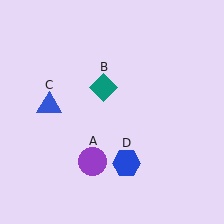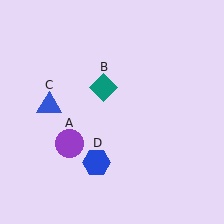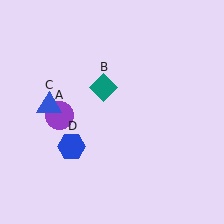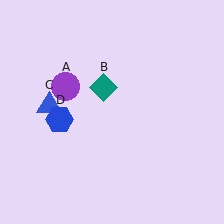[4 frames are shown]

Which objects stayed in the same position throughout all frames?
Teal diamond (object B) and blue triangle (object C) remained stationary.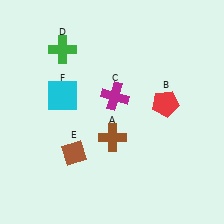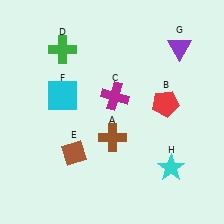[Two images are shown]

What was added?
A purple triangle (G), a cyan star (H) were added in Image 2.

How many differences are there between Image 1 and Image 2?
There are 2 differences between the two images.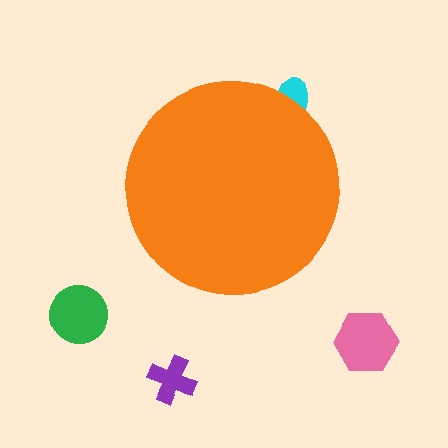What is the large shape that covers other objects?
An orange circle.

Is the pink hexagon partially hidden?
No, the pink hexagon is fully visible.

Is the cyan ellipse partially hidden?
Yes, the cyan ellipse is partially hidden behind the orange circle.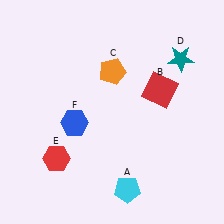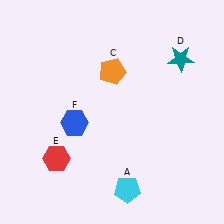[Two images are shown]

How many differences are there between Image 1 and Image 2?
There is 1 difference between the two images.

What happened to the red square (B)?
The red square (B) was removed in Image 2. It was in the top-right area of Image 1.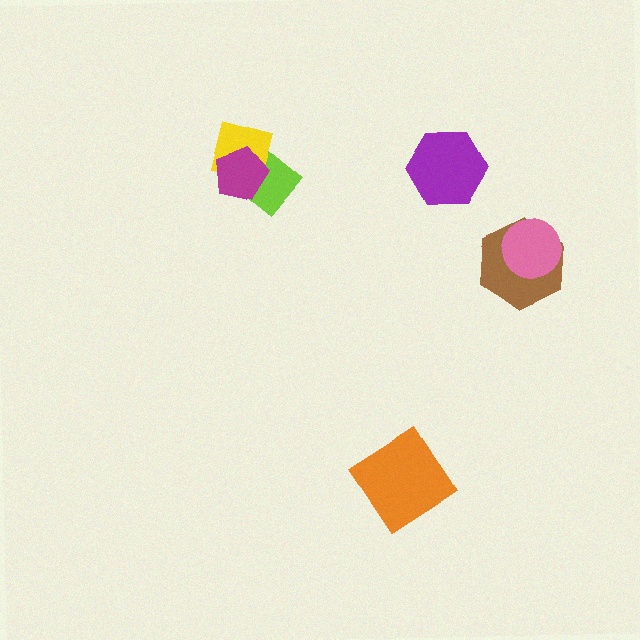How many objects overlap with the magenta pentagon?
2 objects overlap with the magenta pentagon.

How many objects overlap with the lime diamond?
2 objects overlap with the lime diamond.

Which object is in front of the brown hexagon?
The pink circle is in front of the brown hexagon.